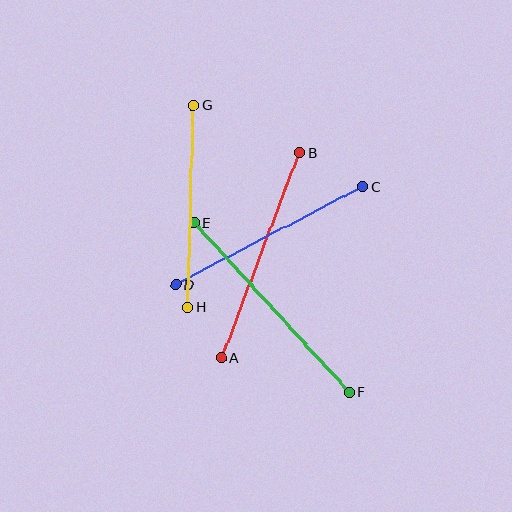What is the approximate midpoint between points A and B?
The midpoint is at approximately (261, 255) pixels.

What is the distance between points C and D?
The distance is approximately 211 pixels.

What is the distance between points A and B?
The distance is approximately 220 pixels.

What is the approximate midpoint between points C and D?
The midpoint is at approximately (269, 236) pixels.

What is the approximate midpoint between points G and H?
The midpoint is at approximately (191, 206) pixels.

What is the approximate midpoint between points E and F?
The midpoint is at approximately (271, 307) pixels.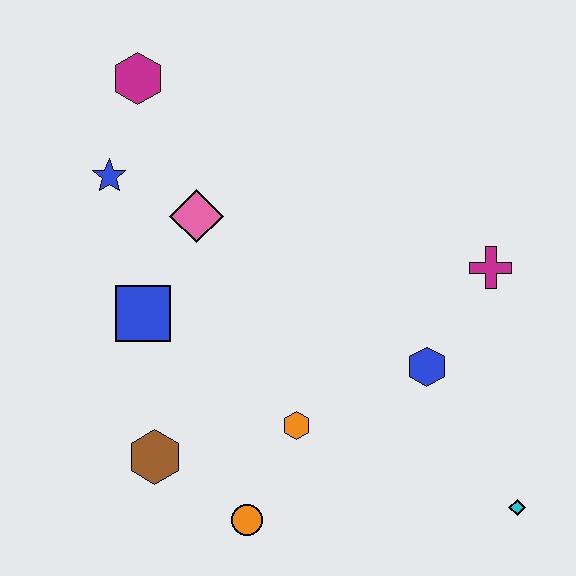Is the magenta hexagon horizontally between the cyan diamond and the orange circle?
No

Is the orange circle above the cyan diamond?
No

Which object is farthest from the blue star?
The cyan diamond is farthest from the blue star.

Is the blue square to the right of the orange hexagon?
No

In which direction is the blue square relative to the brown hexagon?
The blue square is above the brown hexagon.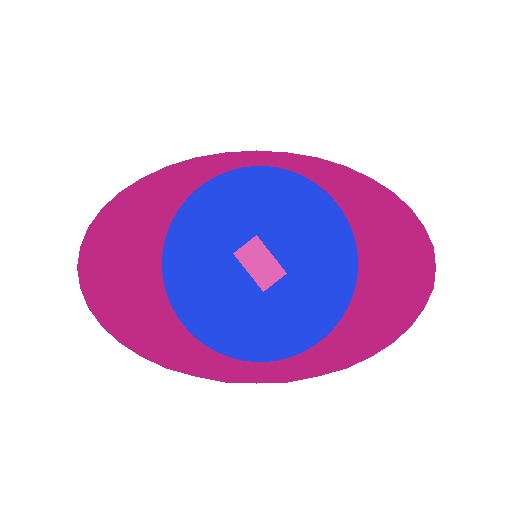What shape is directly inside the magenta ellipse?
The blue circle.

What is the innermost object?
The pink rectangle.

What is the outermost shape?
The magenta ellipse.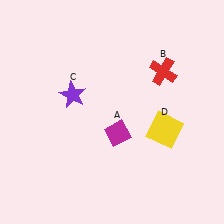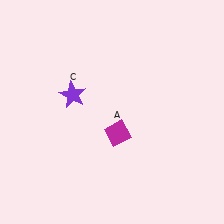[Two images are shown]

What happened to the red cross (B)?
The red cross (B) was removed in Image 2. It was in the top-right area of Image 1.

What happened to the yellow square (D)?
The yellow square (D) was removed in Image 2. It was in the bottom-right area of Image 1.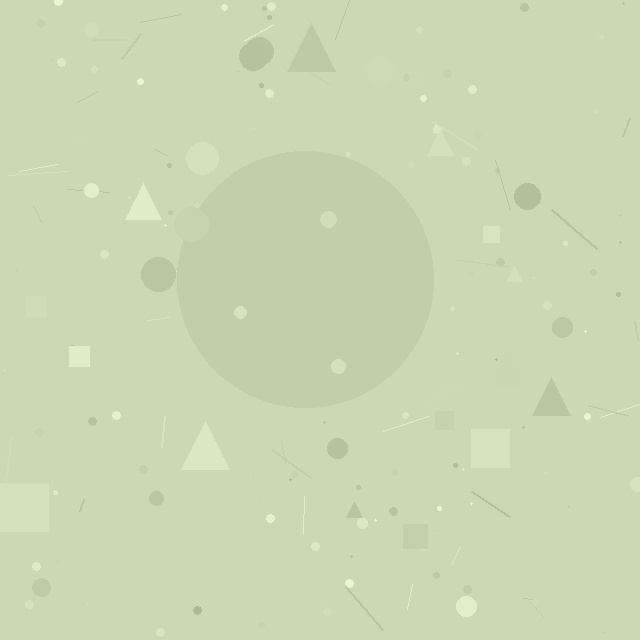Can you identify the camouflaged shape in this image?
The camouflaged shape is a circle.